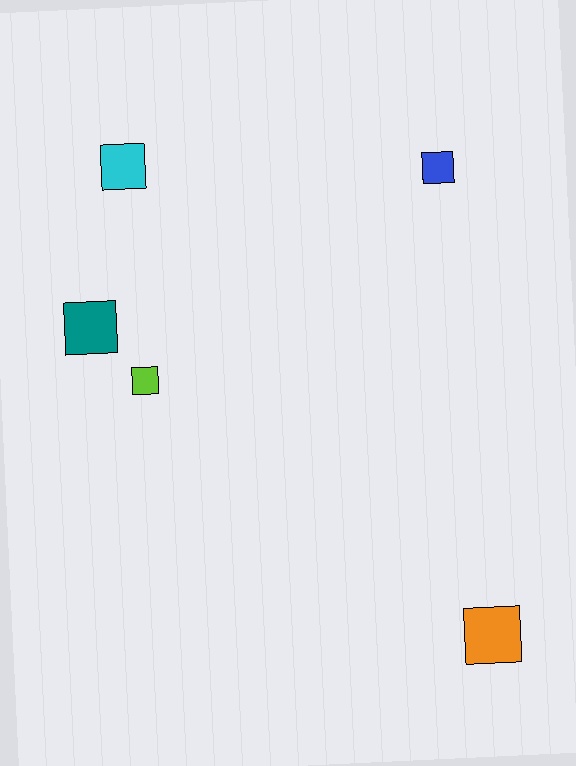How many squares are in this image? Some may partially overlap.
There are 5 squares.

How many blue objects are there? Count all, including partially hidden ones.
There is 1 blue object.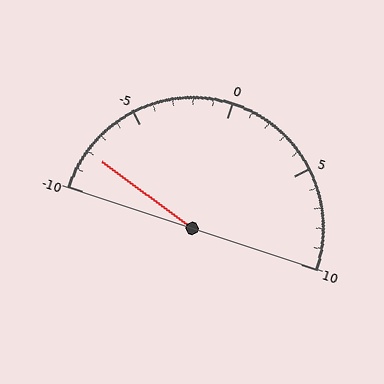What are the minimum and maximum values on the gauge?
The gauge ranges from -10 to 10.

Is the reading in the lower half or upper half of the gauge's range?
The reading is in the lower half of the range (-10 to 10).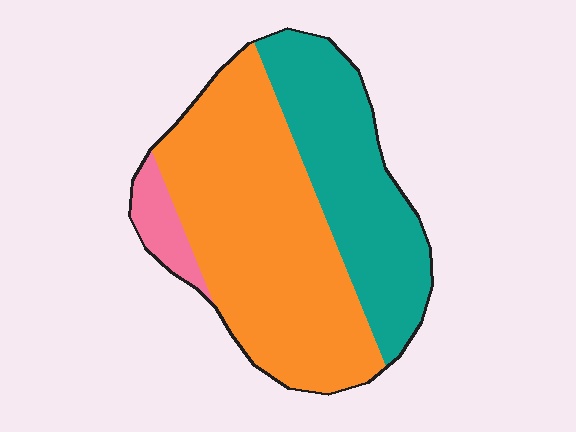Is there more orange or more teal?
Orange.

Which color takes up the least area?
Pink, at roughly 5%.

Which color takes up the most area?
Orange, at roughly 60%.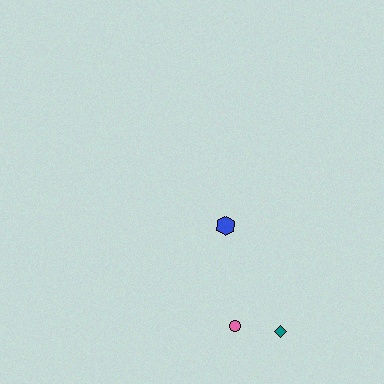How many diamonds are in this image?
There is 1 diamond.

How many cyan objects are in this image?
There are no cyan objects.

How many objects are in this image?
There are 3 objects.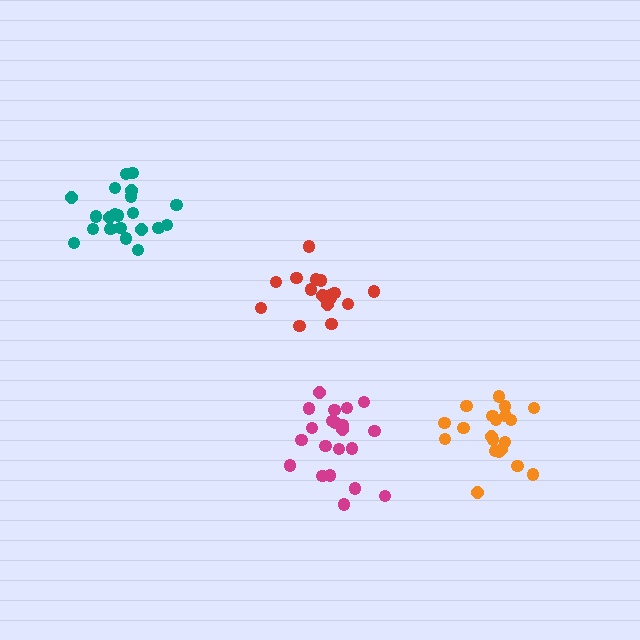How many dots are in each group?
Group 1: 16 dots, Group 2: 21 dots, Group 3: 21 dots, Group 4: 20 dots (78 total).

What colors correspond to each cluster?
The clusters are colored: red, teal, magenta, orange.